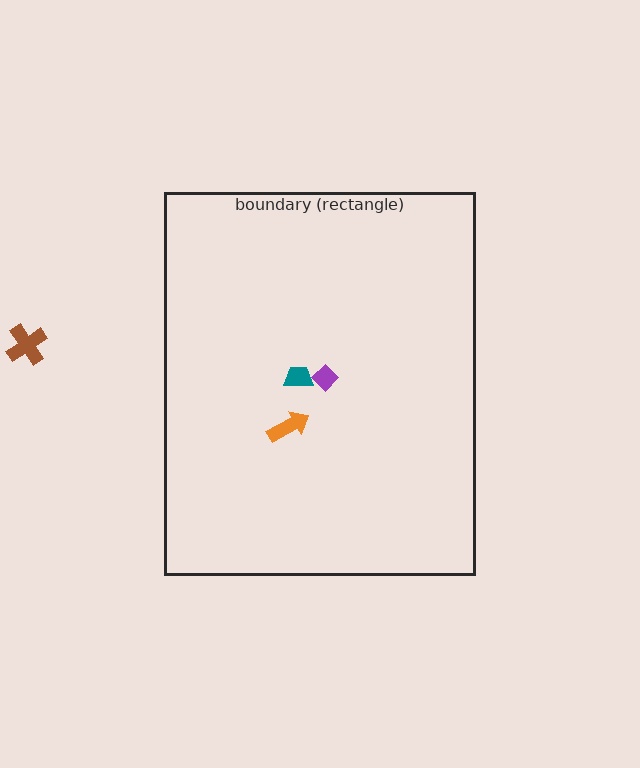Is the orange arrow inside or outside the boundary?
Inside.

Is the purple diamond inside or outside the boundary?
Inside.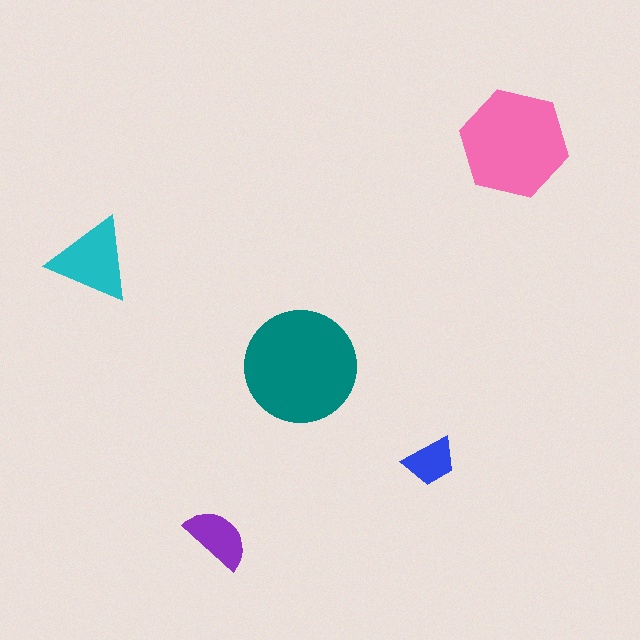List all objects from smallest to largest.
The blue trapezoid, the purple semicircle, the cyan triangle, the pink hexagon, the teal circle.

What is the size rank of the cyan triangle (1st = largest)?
3rd.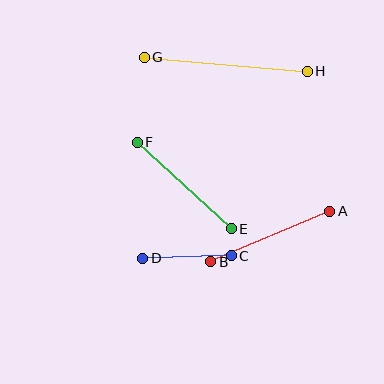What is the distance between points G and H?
The distance is approximately 164 pixels.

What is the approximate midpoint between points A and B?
The midpoint is at approximately (270, 236) pixels.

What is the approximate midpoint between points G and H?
The midpoint is at approximately (226, 64) pixels.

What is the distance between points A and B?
The distance is approximately 129 pixels.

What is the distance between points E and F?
The distance is approximately 128 pixels.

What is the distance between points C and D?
The distance is approximately 88 pixels.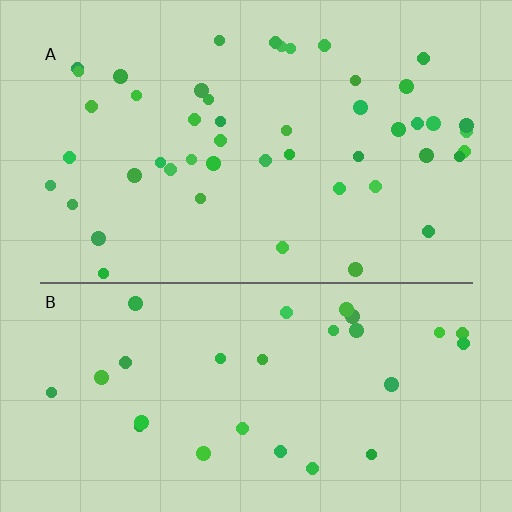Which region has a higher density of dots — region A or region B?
A (the top).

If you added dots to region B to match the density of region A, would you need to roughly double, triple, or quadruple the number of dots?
Approximately double.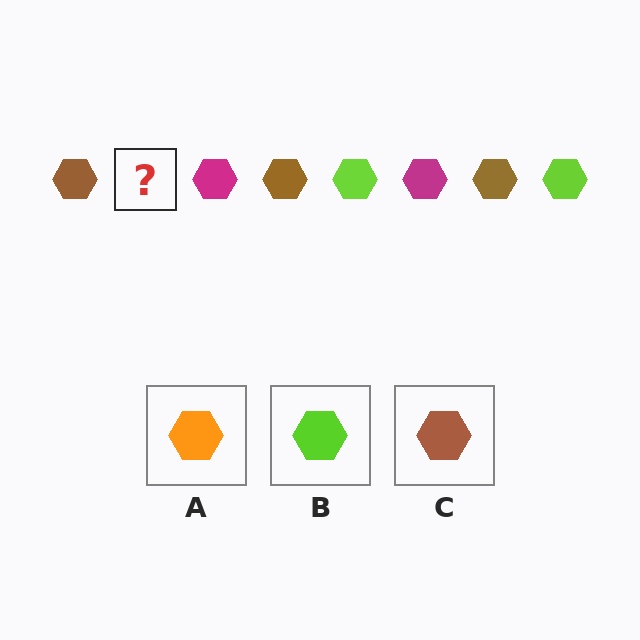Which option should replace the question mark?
Option B.